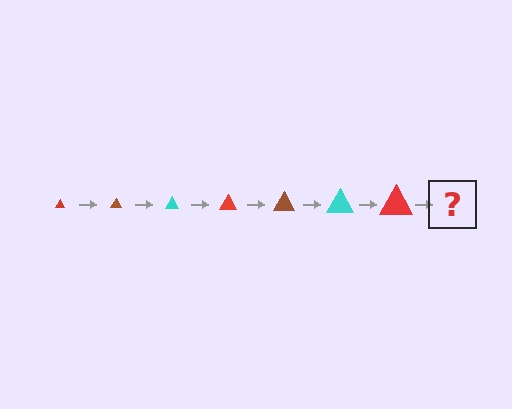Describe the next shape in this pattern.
It should be a brown triangle, larger than the previous one.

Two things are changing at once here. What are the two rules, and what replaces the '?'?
The two rules are that the triangle grows larger each step and the color cycles through red, brown, and cyan. The '?' should be a brown triangle, larger than the previous one.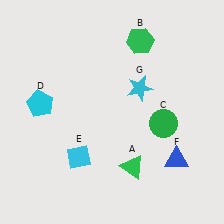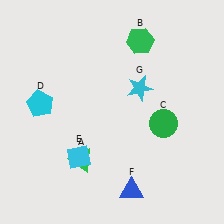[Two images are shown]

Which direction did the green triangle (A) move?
The green triangle (A) moved left.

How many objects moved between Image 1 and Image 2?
2 objects moved between the two images.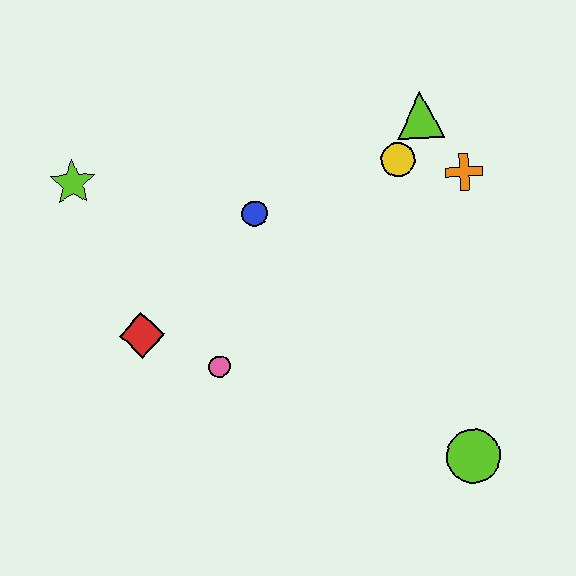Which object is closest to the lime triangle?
The yellow circle is closest to the lime triangle.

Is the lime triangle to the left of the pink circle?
No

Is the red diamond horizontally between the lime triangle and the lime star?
Yes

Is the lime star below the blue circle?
No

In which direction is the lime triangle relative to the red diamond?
The lime triangle is to the right of the red diamond.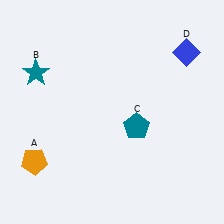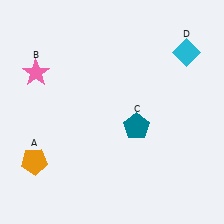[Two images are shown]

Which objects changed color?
B changed from teal to pink. D changed from blue to cyan.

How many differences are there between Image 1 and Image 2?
There are 2 differences between the two images.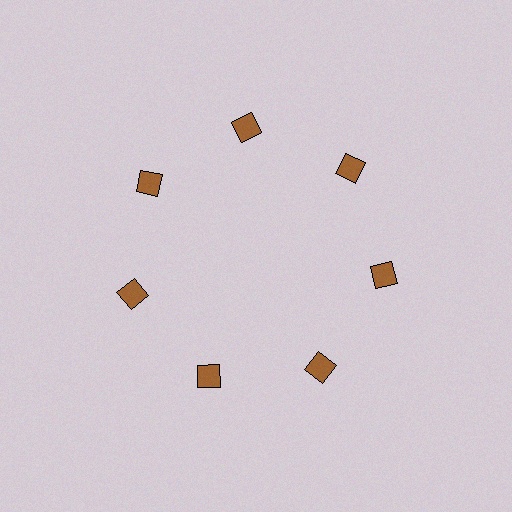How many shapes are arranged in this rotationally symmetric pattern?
There are 7 shapes, arranged in 7 groups of 1.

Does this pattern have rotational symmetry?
Yes, this pattern has 7-fold rotational symmetry. It looks the same after rotating 51 degrees around the center.